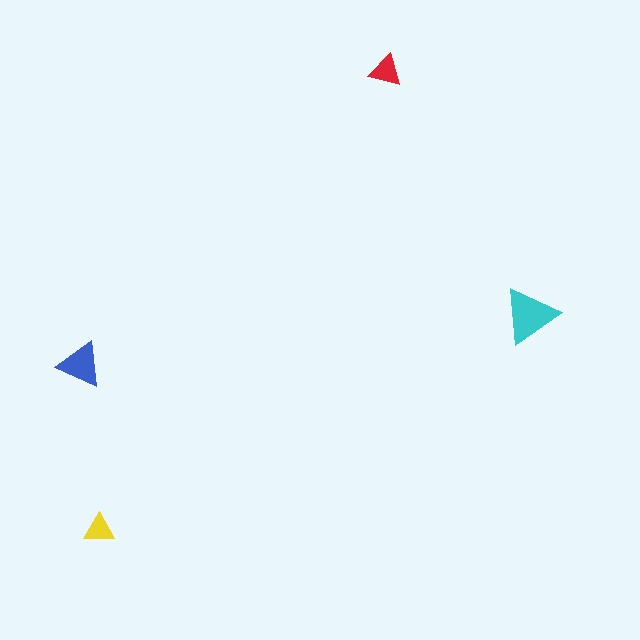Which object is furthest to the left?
The blue triangle is leftmost.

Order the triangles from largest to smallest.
the cyan one, the blue one, the red one, the yellow one.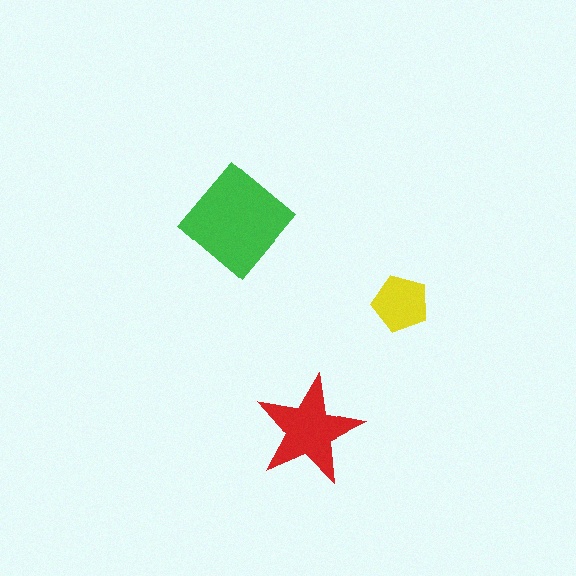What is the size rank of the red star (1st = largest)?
2nd.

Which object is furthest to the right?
The yellow pentagon is rightmost.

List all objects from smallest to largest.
The yellow pentagon, the red star, the green diamond.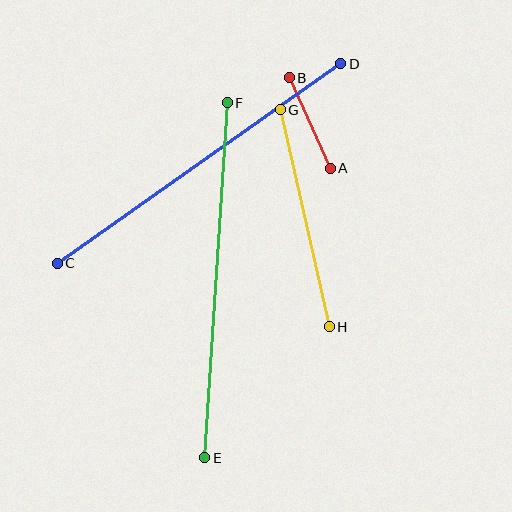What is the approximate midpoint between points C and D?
The midpoint is at approximately (199, 164) pixels.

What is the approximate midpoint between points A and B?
The midpoint is at approximately (310, 123) pixels.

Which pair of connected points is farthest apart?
Points E and F are farthest apart.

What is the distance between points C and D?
The distance is approximately 347 pixels.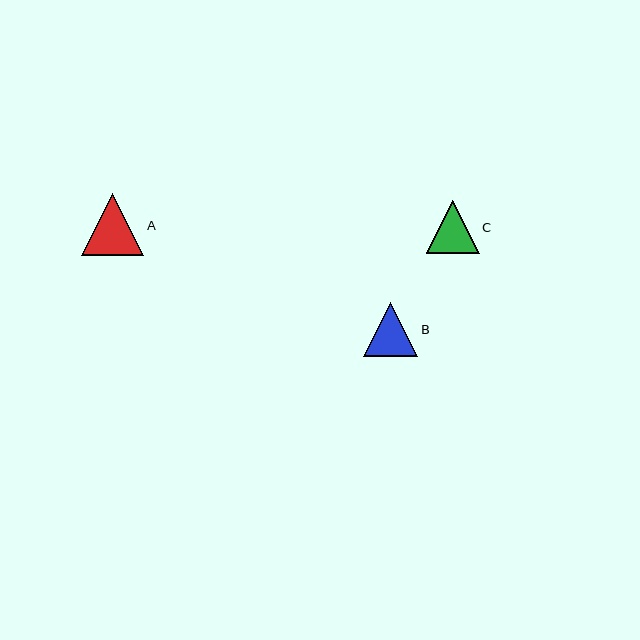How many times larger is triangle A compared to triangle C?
Triangle A is approximately 1.2 times the size of triangle C.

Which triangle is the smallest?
Triangle C is the smallest with a size of approximately 53 pixels.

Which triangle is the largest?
Triangle A is the largest with a size of approximately 62 pixels.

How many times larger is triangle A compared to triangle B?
Triangle A is approximately 1.2 times the size of triangle B.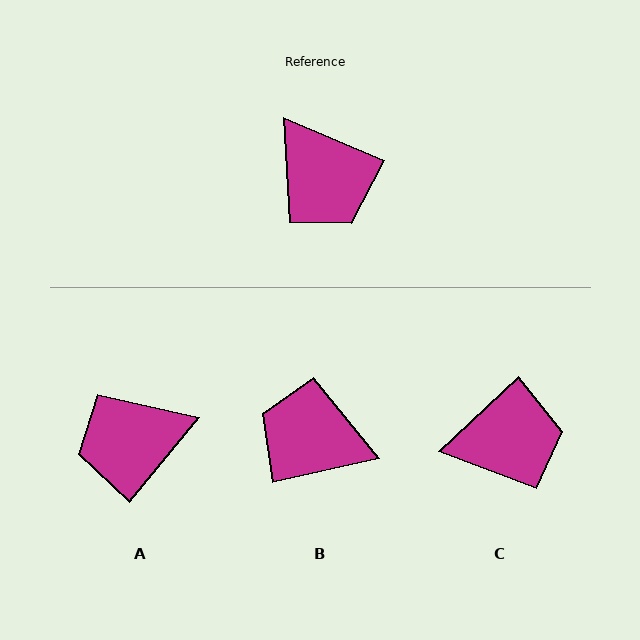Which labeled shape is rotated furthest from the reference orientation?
B, about 144 degrees away.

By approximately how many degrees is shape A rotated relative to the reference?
Approximately 106 degrees clockwise.